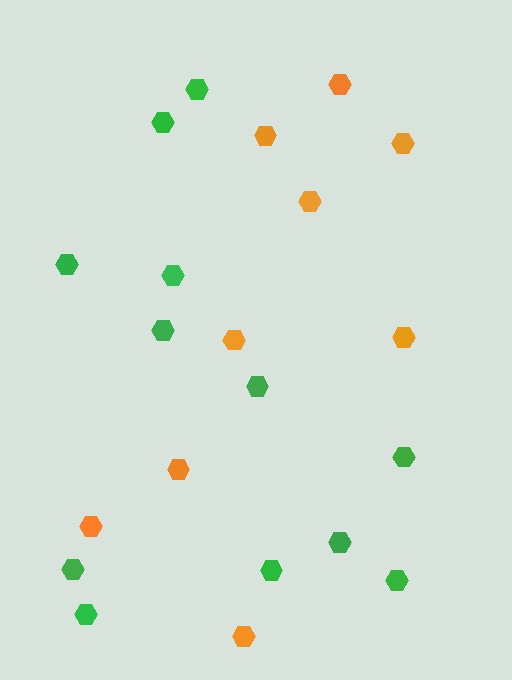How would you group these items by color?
There are 2 groups: one group of green hexagons (12) and one group of orange hexagons (9).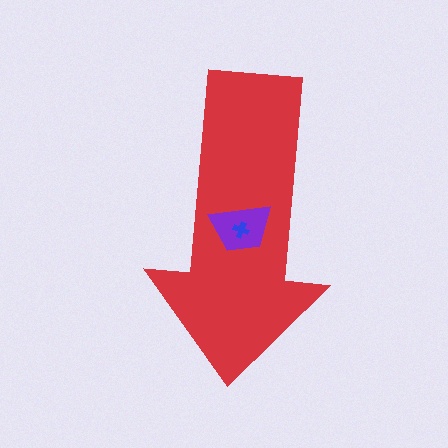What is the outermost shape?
The red arrow.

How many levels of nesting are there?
3.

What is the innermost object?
The blue cross.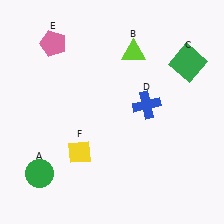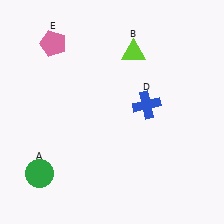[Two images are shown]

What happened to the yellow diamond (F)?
The yellow diamond (F) was removed in Image 2. It was in the bottom-left area of Image 1.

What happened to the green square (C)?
The green square (C) was removed in Image 2. It was in the top-right area of Image 1.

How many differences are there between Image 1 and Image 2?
There are 2 differences between the two images.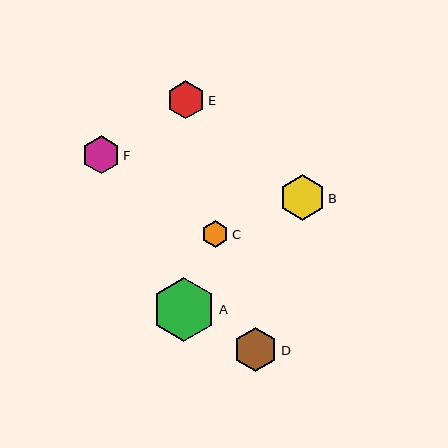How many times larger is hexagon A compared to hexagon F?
Hexagon A is approximately 1.7 times the size of hexagon F.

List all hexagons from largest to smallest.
From largest to smallest: A, B, D, E, F, C.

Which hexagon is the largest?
Hexagon A is the largest with a size of approximately 64 pixels.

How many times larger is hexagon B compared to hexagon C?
Hexagon B is approximately 1.7 times the size of hexagon C.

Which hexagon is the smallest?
Hexagon C is the smallest with a size of approximately 27 pixels.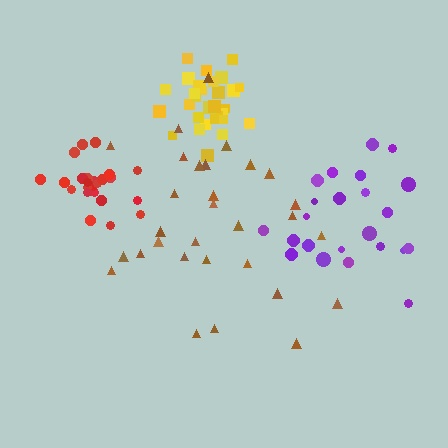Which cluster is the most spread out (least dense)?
Brown.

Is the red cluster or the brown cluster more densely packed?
Red.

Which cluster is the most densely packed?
Yellow.